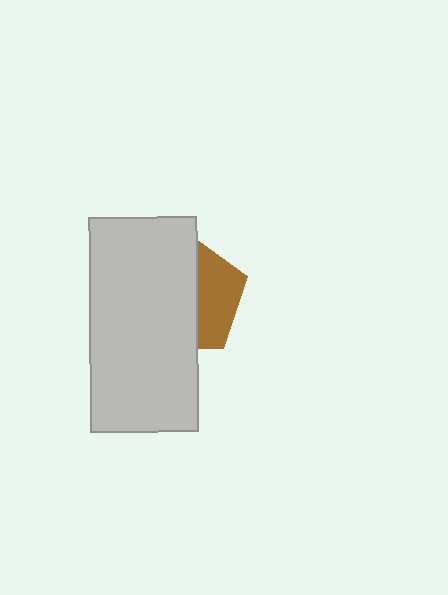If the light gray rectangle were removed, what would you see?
You would see the complete brown pentagon.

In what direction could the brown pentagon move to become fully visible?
The brown pentagon could move right. That would shift it out from behind the light gray rectangle entirely.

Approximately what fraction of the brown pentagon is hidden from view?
Roughly 63% of the brown pentagon is hidden behind the light gray rectangle.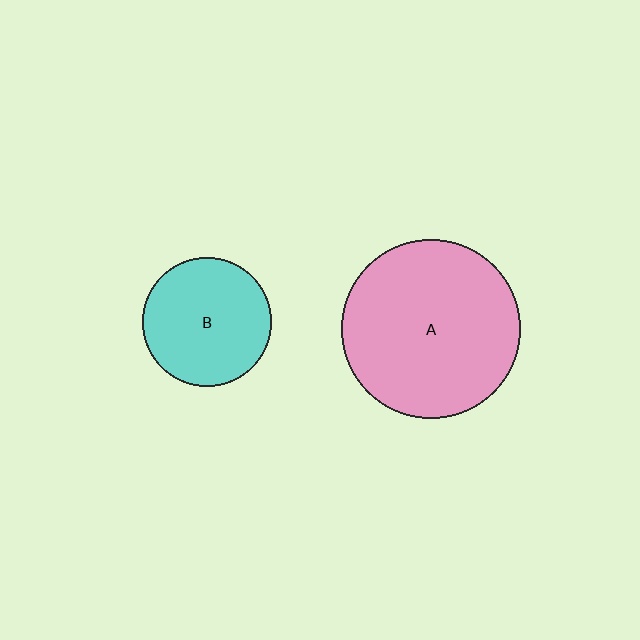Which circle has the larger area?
Circle A (pink).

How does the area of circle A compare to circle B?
Approximately 1.9 times.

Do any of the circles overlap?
No, none of the circles overlap.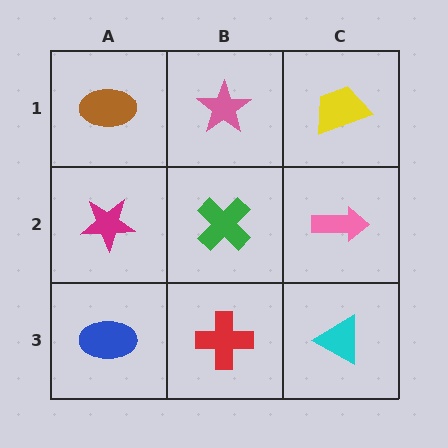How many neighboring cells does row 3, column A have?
2.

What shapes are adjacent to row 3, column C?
A pink arrow (row 2, column C), a red cross (row 3, column B).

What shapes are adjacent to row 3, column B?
A green cross (row 2, column B), a blue ellipse (row 3, column A), a cyan triangle (row 3, column C).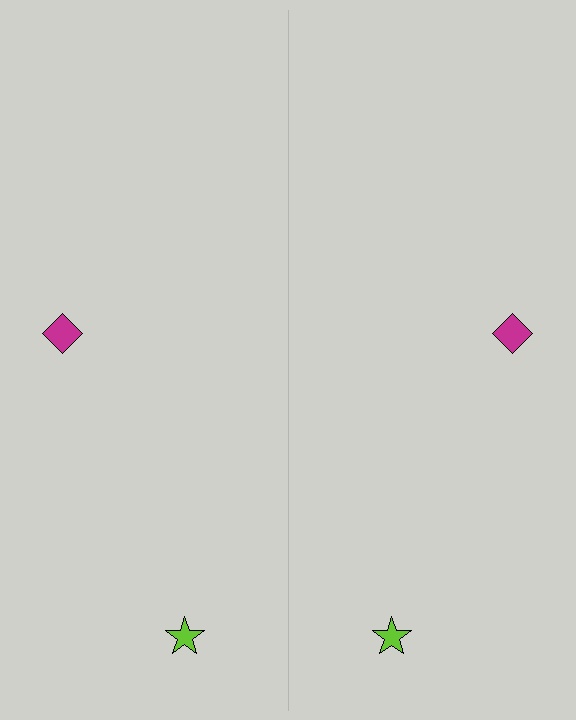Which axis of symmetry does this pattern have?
The pattern has a vertical axis of symmetry running through the center of the image.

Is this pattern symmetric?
Yes, this pattern has bilateral (reflection) symmetry.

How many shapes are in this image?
There are 4 shapes in this image.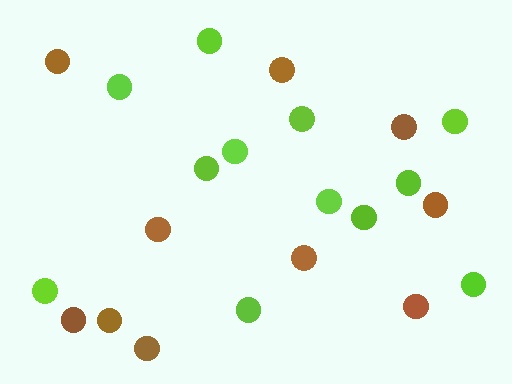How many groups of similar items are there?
There are 2 groups: one group of lime circles (12) and one group of brown circles (10).